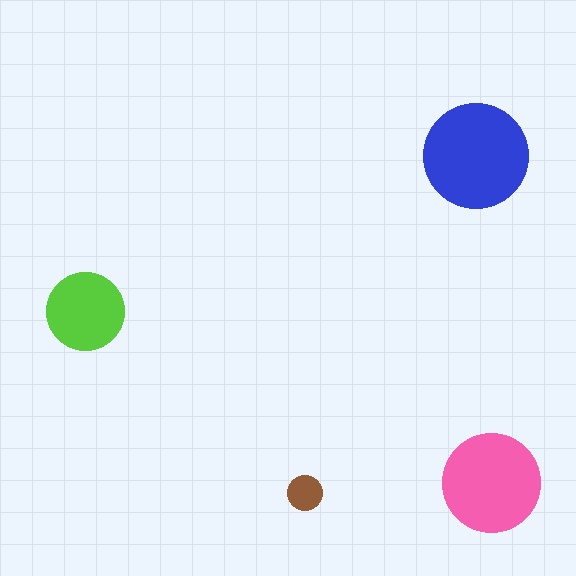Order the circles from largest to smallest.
the blue one, the pink one, the lime one, the brown one.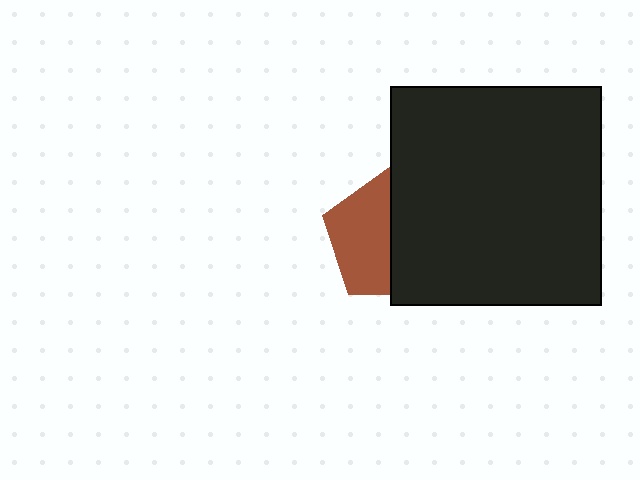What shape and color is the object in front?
The object in front is a black rectangle.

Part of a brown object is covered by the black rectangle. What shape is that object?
It is a pentagon.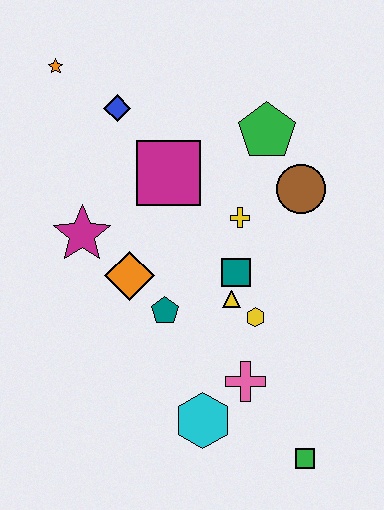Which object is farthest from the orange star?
The green square is farthest from the orange star.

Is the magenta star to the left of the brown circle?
Yes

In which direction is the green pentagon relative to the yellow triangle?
The green pentagon is above the yellow triangle.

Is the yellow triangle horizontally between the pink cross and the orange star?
Yes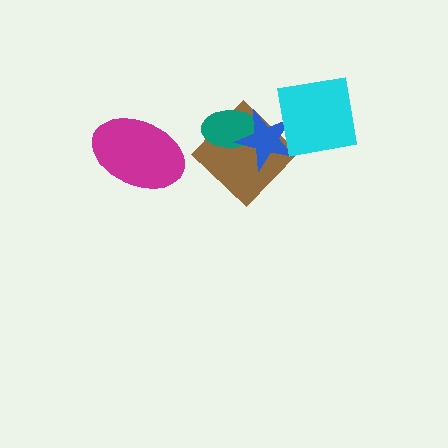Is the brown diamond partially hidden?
Yes, it is partially covered by another shape.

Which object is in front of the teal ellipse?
The blue star is in front of the teal ellipse.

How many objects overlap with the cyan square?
1 object overlaps with the cyan square.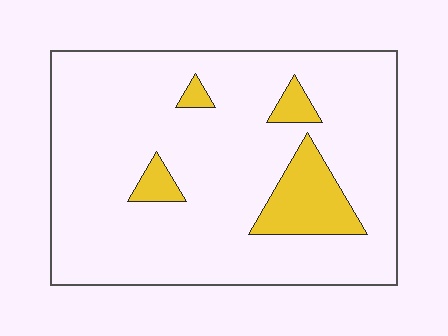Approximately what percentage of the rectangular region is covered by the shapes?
Approximately 10%.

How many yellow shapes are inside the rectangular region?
4.